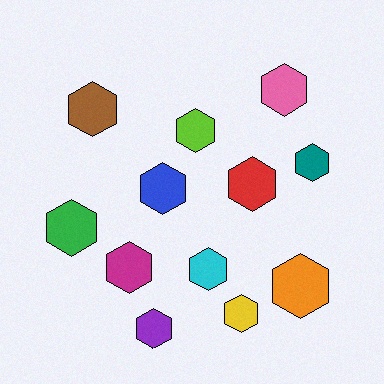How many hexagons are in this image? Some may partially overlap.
There are 12 hexagons.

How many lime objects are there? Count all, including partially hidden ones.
There is 1 lime object.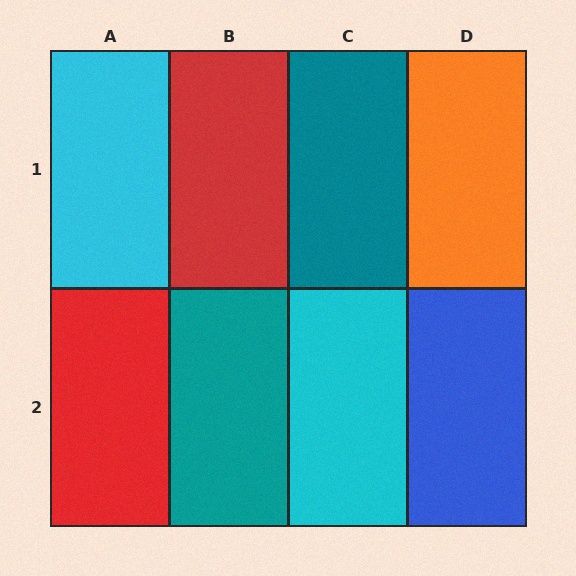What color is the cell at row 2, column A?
Red.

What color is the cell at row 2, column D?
Blue.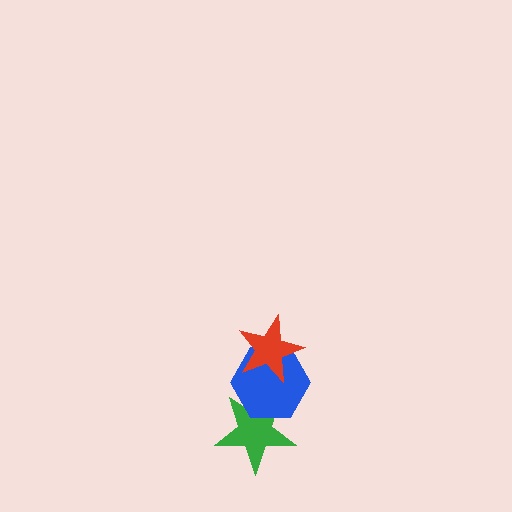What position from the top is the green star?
The green star is 3rd from the top.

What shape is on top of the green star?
The blue hexagon is on top of the green star.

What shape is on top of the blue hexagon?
The red star is on top of the blue hexagon.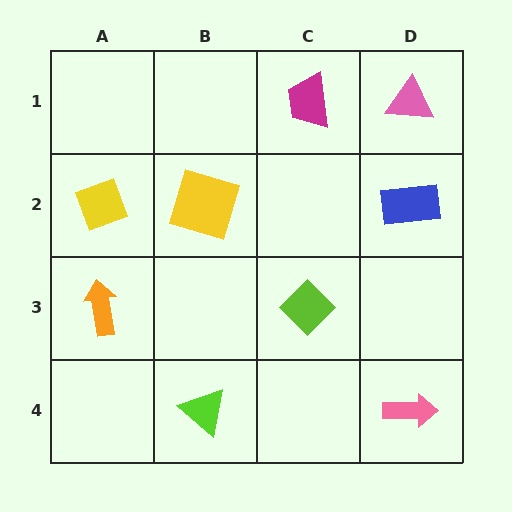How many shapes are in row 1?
2 shapes.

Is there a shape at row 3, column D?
No, that cell is empty.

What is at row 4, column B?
A lime triangle.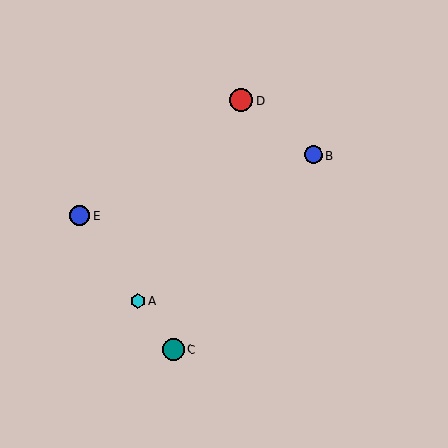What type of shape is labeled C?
Shape C is a teal circle.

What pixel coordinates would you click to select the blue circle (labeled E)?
Click at (80, 215) to select the blue circle E.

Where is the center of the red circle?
The center of the red circle is at (241, 100).